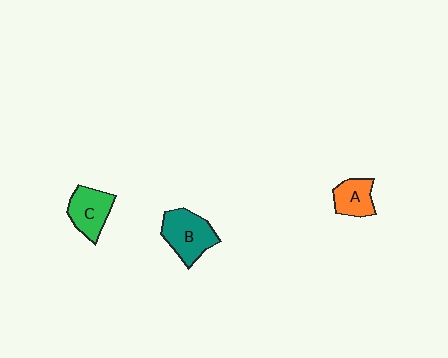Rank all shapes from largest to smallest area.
From largest to smallest: B (teal), C (green), A (orange).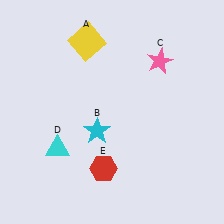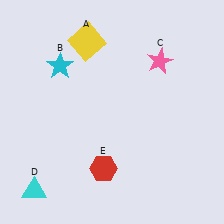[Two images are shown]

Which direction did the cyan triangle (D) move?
The cyan triangle (D) moved down.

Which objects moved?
The objects that moved are: the cyan star (B), the cyan triangle (D).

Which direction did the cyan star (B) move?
The cyan star (B) moved up.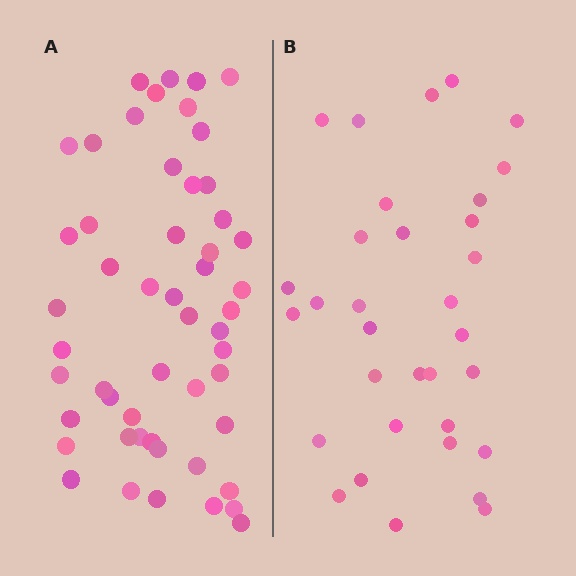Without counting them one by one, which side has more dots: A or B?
Region A (the left region) has more dots.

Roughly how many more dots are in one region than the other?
Region A has approximately 20 more dots than region B.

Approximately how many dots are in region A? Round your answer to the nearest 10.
About 50 dots. (The exact count is 52, which rounds to 50.)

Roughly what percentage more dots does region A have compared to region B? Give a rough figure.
About 60% more.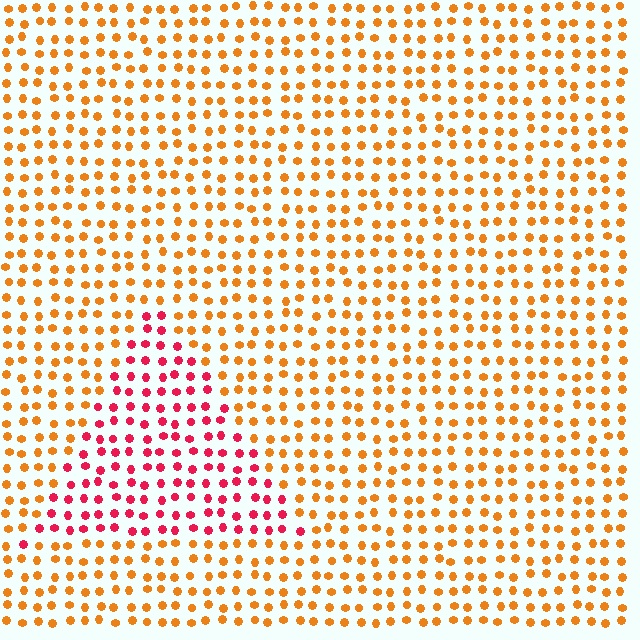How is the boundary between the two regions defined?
The boundary is defined purely by a slight shift in hue (about 46 degrees). Spacing, size, and orientation are identical on both sides.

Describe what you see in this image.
The image is filled with small orange elements in a uniform arrangement. A triangle-shaped region is visible where the elements are tinted to a slightly different hue, forming a subtle color boundary.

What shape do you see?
I see a triangle.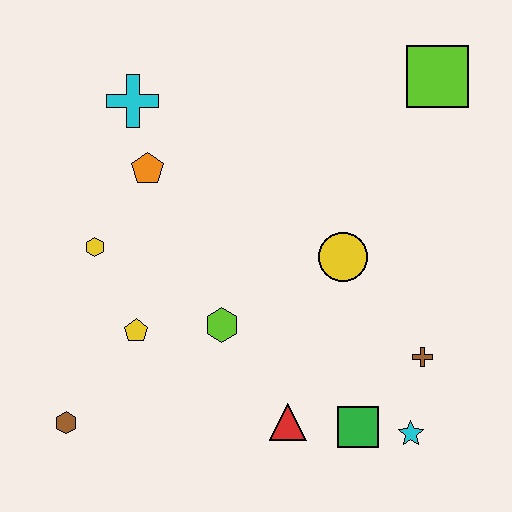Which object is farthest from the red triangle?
The lime square is farthest from the red triangle.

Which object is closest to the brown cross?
The cyan star is closest to the brown cross.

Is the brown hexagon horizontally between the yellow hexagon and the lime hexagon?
No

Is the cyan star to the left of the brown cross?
Yes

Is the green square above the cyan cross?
No